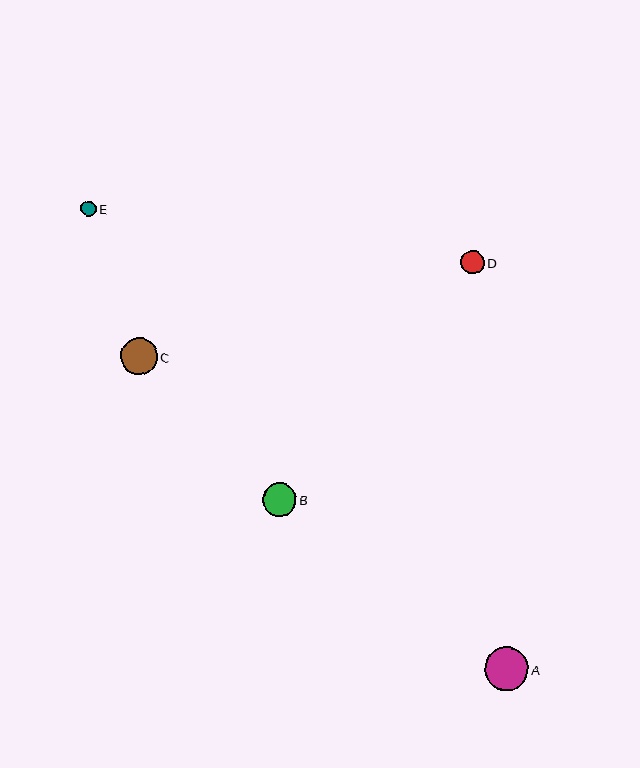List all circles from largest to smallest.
From largest to smallest: A, C, B, D, E.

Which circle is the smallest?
Circle E is the smallest with a size of approximately 15 pixels.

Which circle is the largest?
Circle A is the largest with a size of approximately 44 pixels.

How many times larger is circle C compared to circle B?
Circle C is approximately 1.1 times the size of circle B.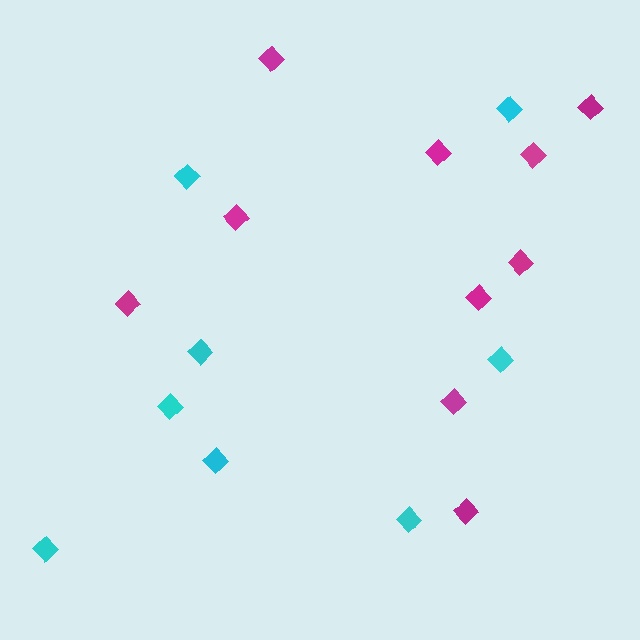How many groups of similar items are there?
There are 2 groups: one group of cyan diamonds (8) and one group of magenta diamonds (10).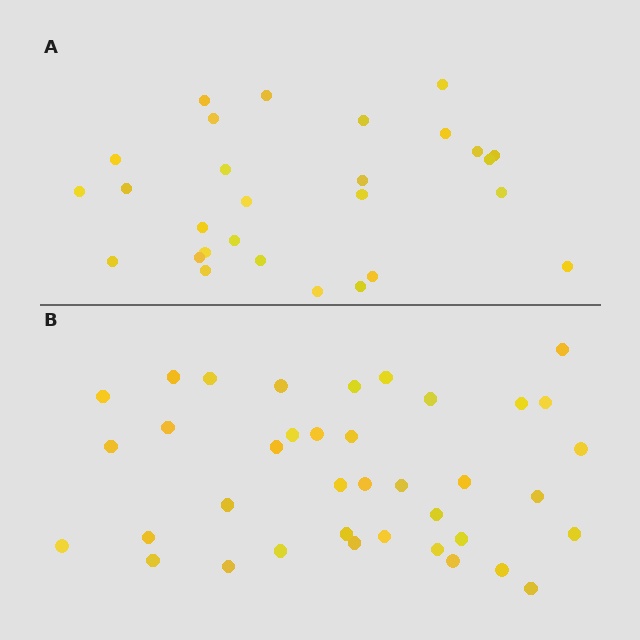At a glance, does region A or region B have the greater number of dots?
Region B (the bottom region) has more dots.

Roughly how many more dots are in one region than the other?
Region B has roughly 10 or so more dots than region A.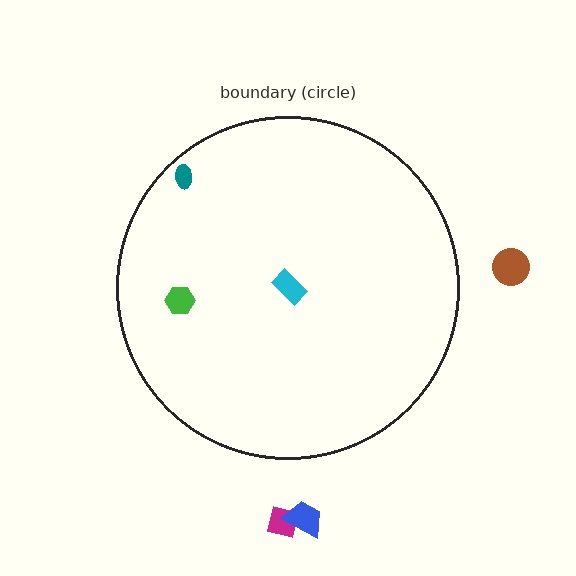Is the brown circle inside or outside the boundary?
Outside.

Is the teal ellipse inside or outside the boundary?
Inside.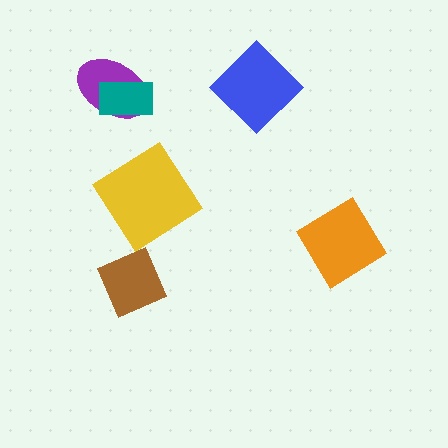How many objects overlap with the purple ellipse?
1 object overlaps with the purple ellipse.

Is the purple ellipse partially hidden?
Yes, it is partially covered by another shape.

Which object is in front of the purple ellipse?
The teal rectangle is in front of the purple ellipse.